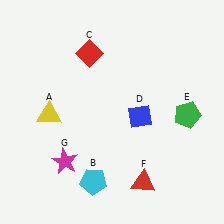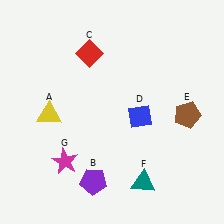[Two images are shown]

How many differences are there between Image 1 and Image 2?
There are 3 differences between the two images.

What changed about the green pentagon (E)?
In Image 1, E is green. In Image 2, it changed to brown.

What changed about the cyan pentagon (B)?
In Image 1, B is cyan. In Image 2, it changed to purple.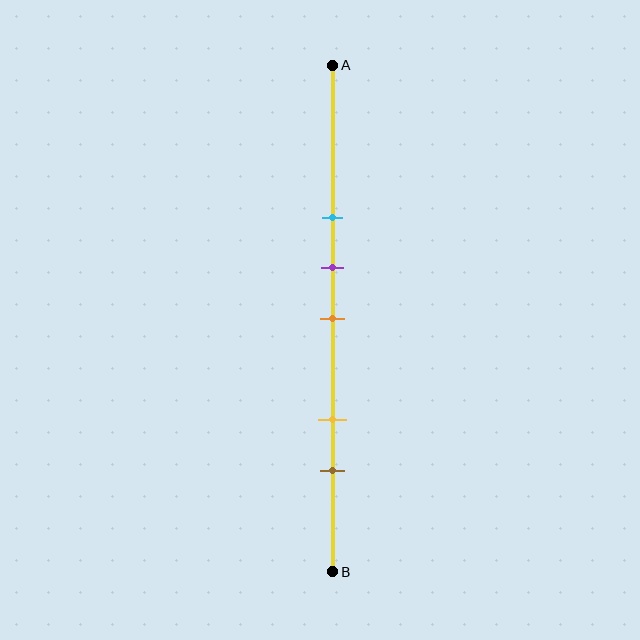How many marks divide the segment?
There are 5 marks dividing the segment.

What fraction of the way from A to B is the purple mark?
The purple mark is approximately 40% (0.4) of the way from A to B.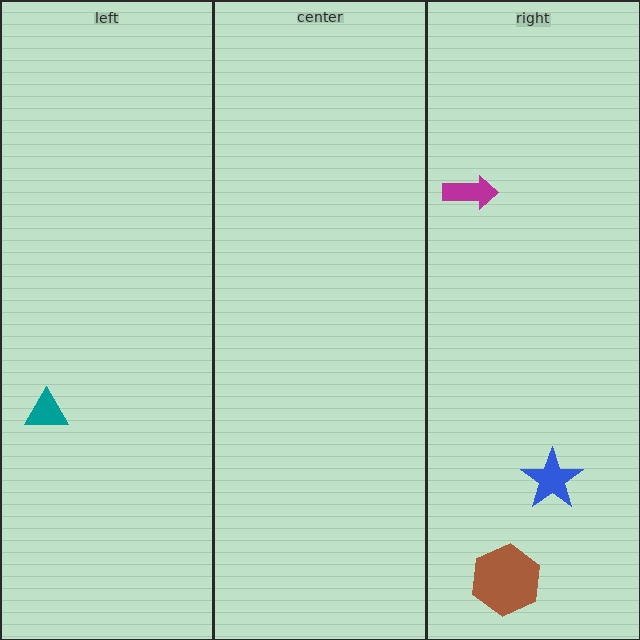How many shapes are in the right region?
3.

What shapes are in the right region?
The magenta arrow, the blue star, the brown hexagon.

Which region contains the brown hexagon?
The right region.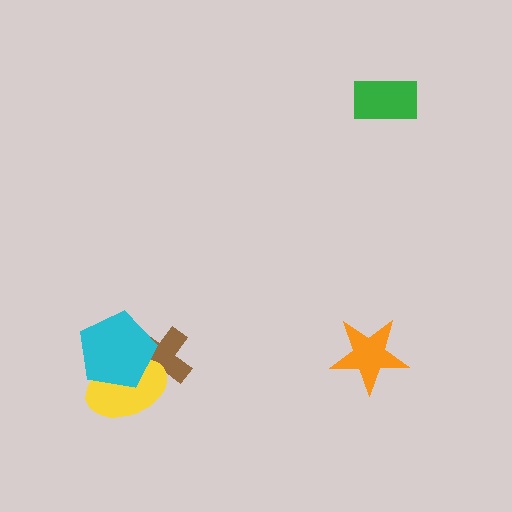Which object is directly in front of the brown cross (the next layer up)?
The yellow ellipse is directly in front of the brown cross.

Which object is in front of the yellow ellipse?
The cyan pentagon is in front of the yellow ellipse.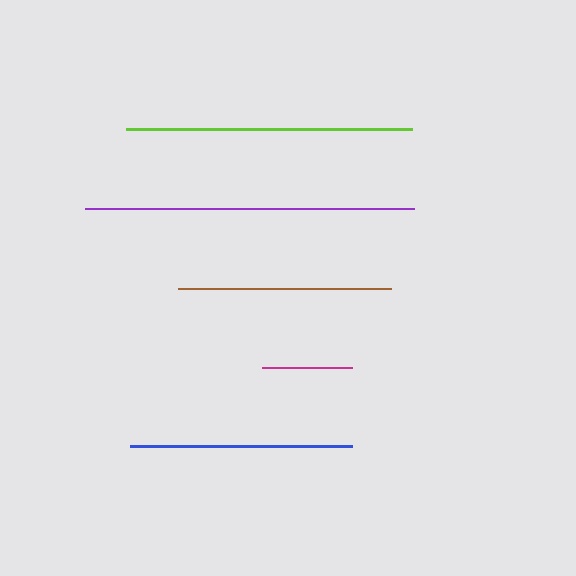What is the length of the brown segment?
The brown segment is approximately 212 pixels long.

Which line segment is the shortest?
The magenta line is the shortest at approximately 90 pixels.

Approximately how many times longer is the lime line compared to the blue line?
The lime line is approximately 1.3 times the length of the blue line.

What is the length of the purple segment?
The purple segment is approximately 329 pixels long.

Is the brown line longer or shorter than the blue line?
The blue line is longer than the brown line.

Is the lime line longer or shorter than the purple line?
The purple line is longer than the lime line.